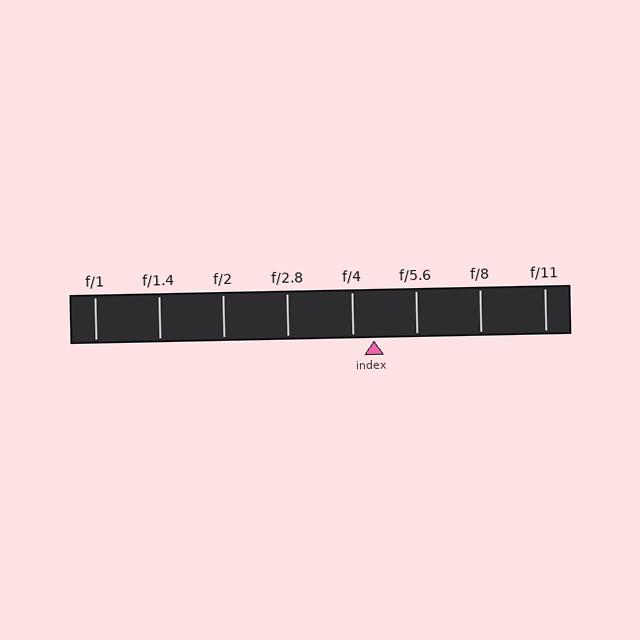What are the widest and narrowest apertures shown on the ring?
The widest aperture shown is f/1 and the narrowest is f/11.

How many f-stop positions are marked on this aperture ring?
There are 8 f-stop positions marked.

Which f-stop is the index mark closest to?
The index mark is closest to f/4.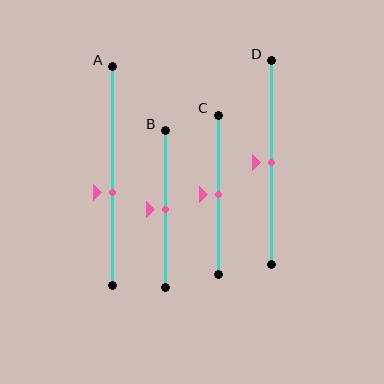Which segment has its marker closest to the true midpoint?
Segment B has its marker closest to the true midpoint.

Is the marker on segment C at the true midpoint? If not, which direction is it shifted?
Yes, the marker on segment C is at the true midpoint.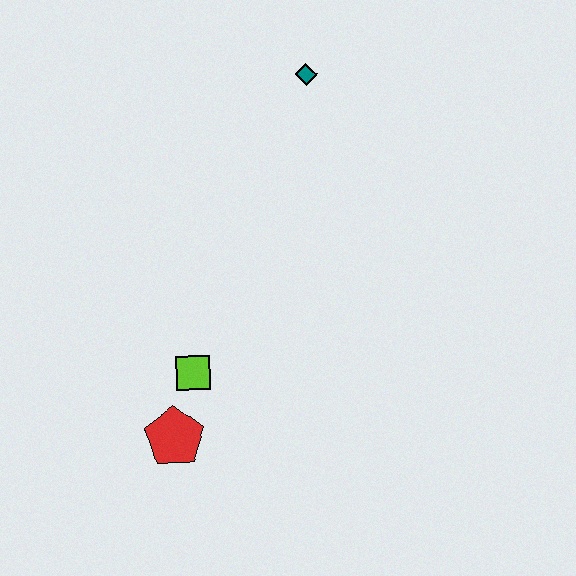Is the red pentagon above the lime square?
No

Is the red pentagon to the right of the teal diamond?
No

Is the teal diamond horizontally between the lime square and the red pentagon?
No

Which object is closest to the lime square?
The red pentagon is closest to the lime square.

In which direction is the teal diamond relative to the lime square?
The teal diamond is above the lime square.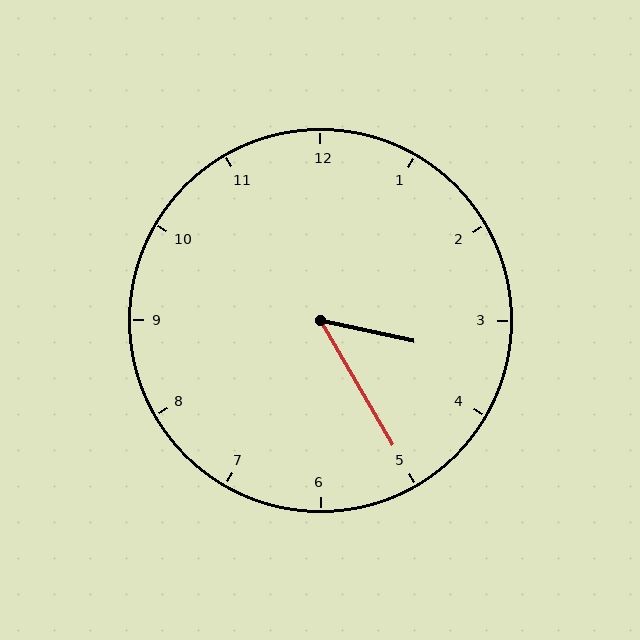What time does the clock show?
3:25.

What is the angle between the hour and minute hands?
Approximately 48 degrees.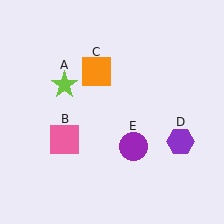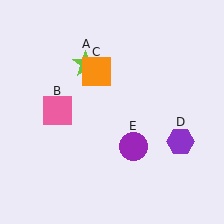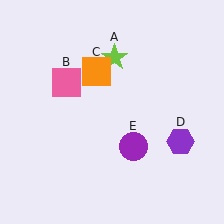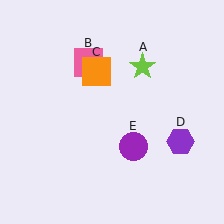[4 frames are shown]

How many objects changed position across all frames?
2 objects changed position: lime star (object A), pink square (object B).